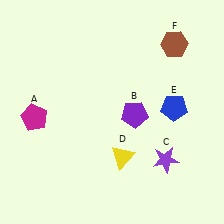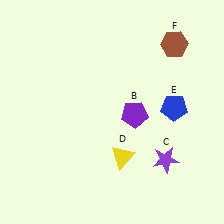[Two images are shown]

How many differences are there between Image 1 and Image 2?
There is 1 difference between the two images.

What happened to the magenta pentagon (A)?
The magenta pentagon (A) was removed in Image 2. It was in the bottom-left area of Image 1.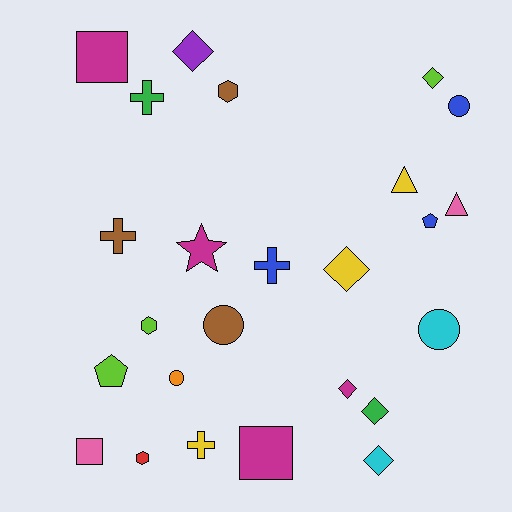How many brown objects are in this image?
There are 3 brown objects.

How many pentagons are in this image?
There are 2 pentagons.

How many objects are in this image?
There are 25 objects.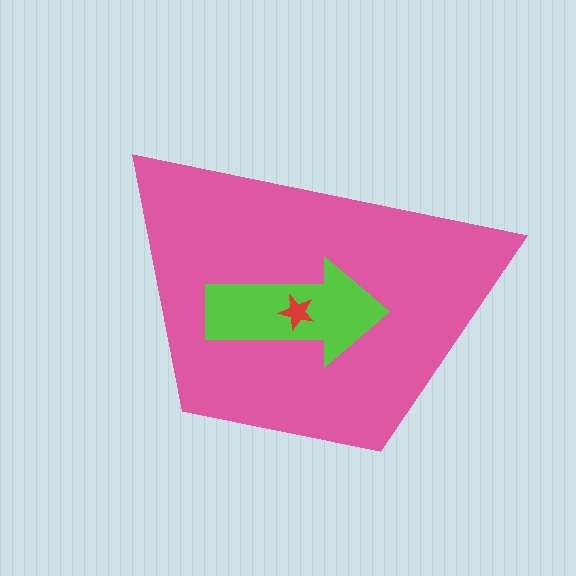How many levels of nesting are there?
3.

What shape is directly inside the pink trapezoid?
The lime arrow.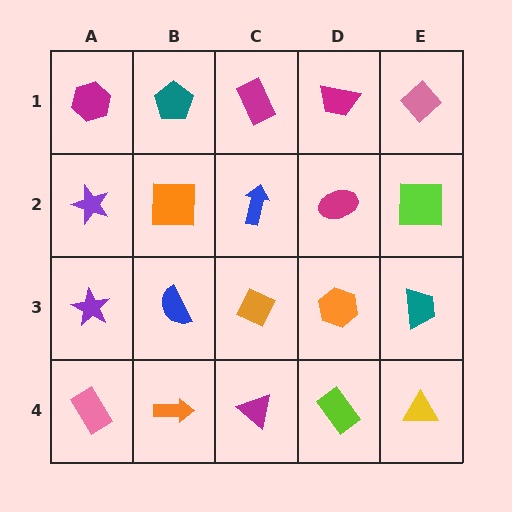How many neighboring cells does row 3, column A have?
3.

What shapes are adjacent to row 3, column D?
A magenta ellipse (row 2, column D), a lime rectangle (row 4, column D), an orange diamond (row 3, column C), a teal trapezoid (row 3, column E).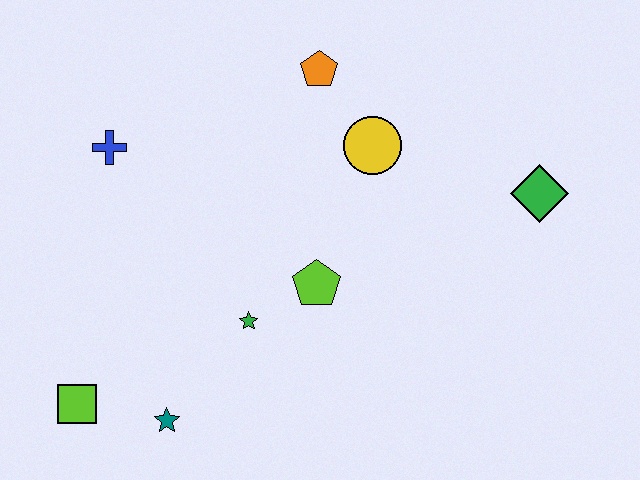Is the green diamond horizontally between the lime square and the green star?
No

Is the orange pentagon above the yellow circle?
Yes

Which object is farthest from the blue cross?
The green diamond is farthest from the blue cross.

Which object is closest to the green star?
The lime pentagon is closest to the green star.